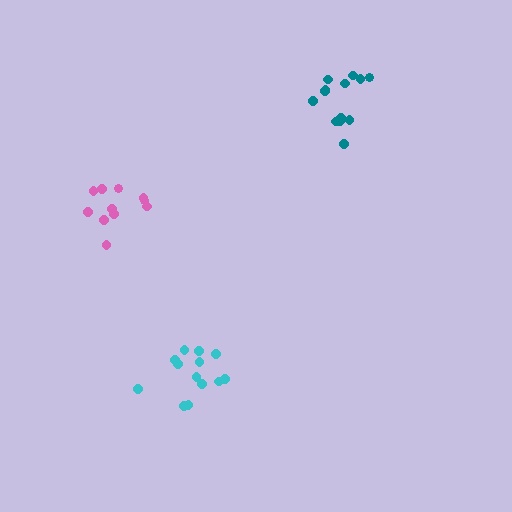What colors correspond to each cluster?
The clusters are colored: teal, cyan, pink.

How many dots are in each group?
Group 1: 13 dots, Group 2: 13 dots, Group 3: 11 dots (37 total).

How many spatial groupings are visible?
There are 3 spatial groupings.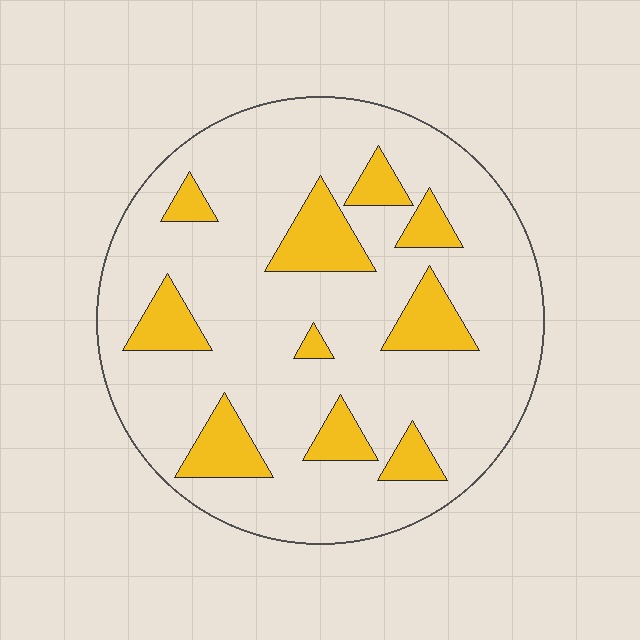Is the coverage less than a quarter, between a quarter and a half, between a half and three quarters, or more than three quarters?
Less than a quarter.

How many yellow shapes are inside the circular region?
10.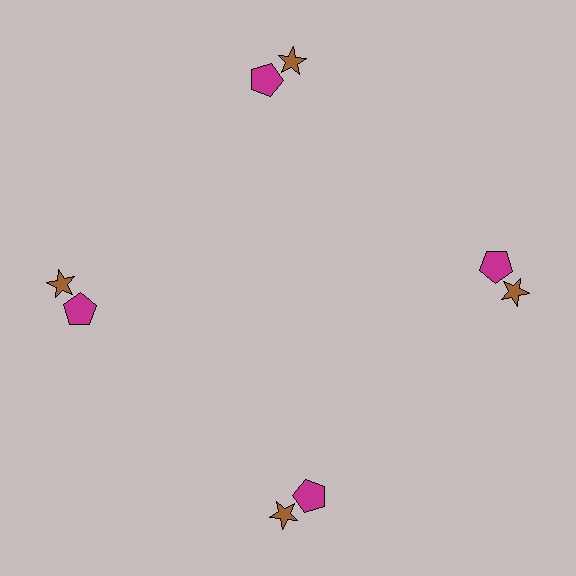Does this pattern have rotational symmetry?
Yes, this pattern has 4-fold rotational symmetry. It looks the same after rotating 90 degrees around the center.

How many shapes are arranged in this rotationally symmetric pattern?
There are 8 shapes, arranged in 4 groups of 2.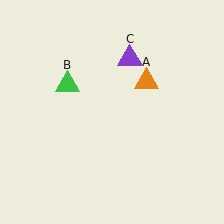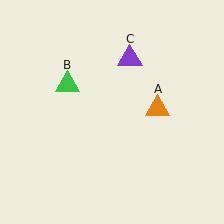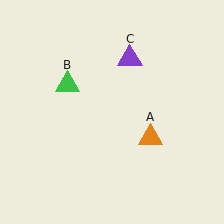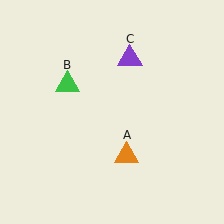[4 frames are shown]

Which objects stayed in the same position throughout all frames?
Green triangle (object B) and purple triangle (object C) remained stationary.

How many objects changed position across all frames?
1 object changed position: orange triangle (object A).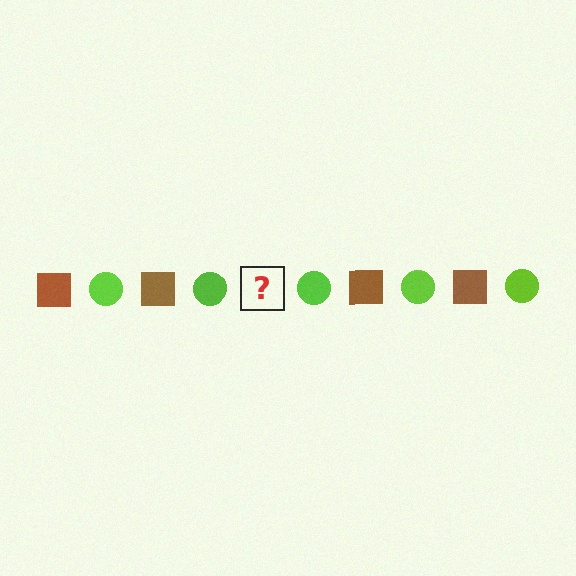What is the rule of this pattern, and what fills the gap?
The rule is that the pattern alternates between brown square and lime circle. The gap should be filled with a brown square.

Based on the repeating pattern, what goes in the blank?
The blank should be a brown square.